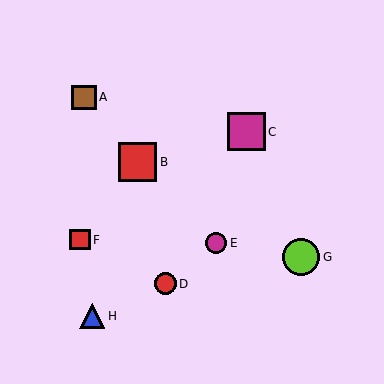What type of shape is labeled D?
Shape D is a red circle.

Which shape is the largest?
The red square (labeled B) is the largest.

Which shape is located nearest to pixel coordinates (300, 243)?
The lime circle (labeled G) at (301, 257) is nearest to that location.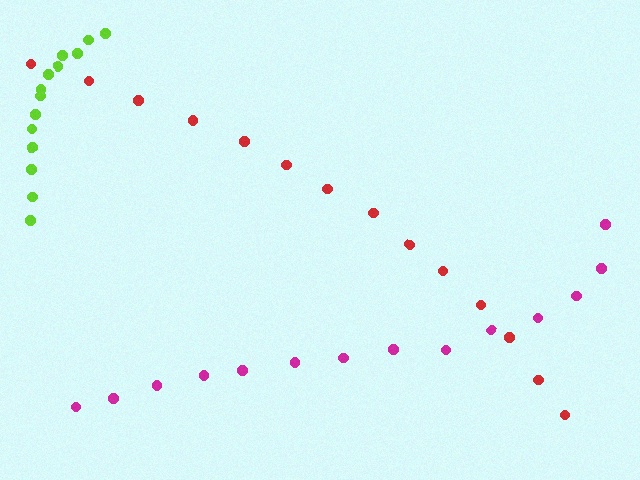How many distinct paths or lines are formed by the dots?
There are 3 distinct paths.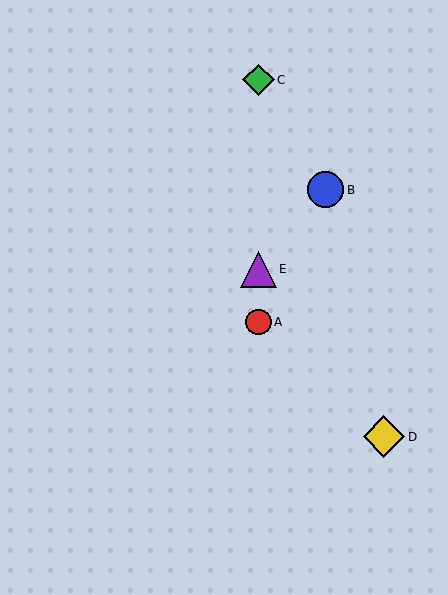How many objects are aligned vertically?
3 objects (A, C, E) are aligned vertically.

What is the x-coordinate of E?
Object E is at x≈258.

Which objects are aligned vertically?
Objects A, C, E are aligned vertically.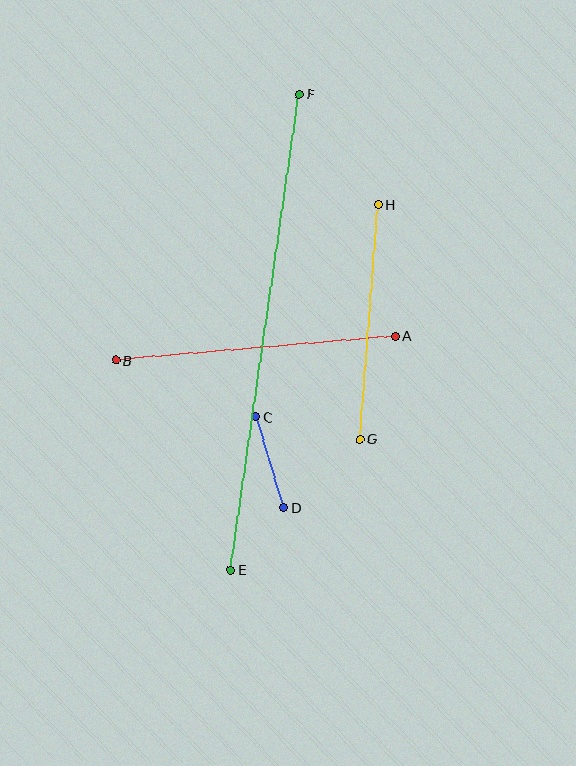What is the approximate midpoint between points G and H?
The midpoint is at approximately (369, 322) pixels.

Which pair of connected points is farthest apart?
Points E and F are farthest apart.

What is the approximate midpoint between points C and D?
The midpoint is at approximately (270, 462) pixels.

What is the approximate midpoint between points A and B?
The midpoint is at approximately (256, 348) pixels.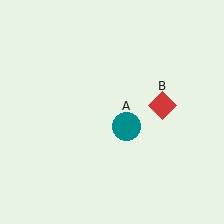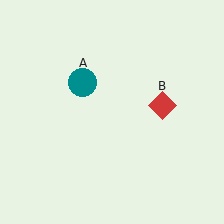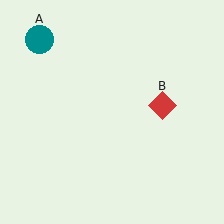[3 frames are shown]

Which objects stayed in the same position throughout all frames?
Red diamond (object B) remained stationary.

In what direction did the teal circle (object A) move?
The teal circle (object A) moved up and to the left.